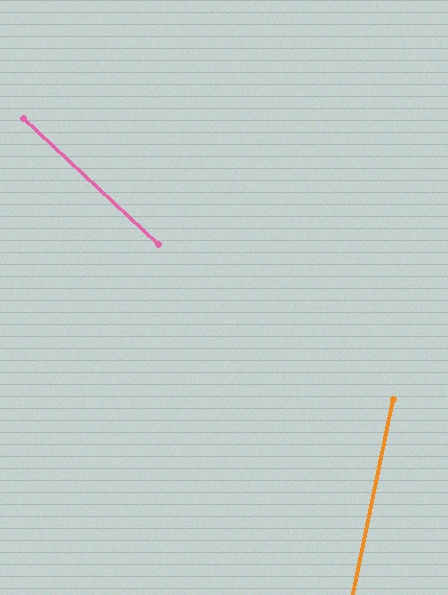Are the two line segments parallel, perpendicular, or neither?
Neither parallel nor perpendicular — they differ by about 59°.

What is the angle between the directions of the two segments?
Approximately 59 degrees.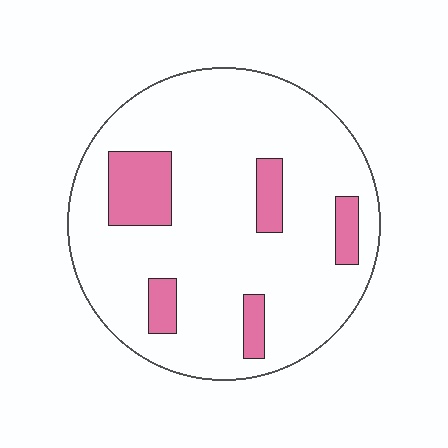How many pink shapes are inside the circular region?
5.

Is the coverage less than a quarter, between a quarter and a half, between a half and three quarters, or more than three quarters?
Less than a quarter.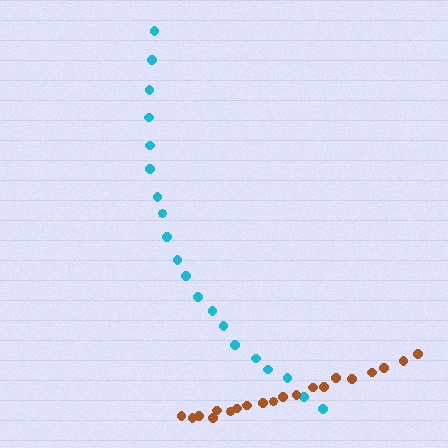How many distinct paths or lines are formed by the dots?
There are 2 distinct paths.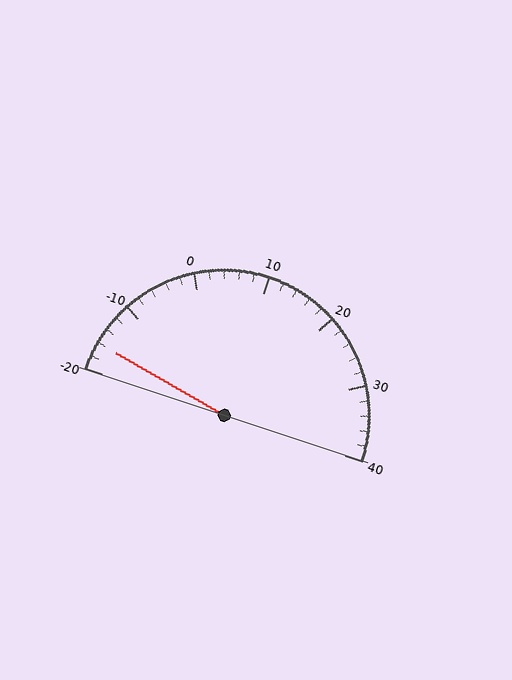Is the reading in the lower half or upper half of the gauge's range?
The reading is in the lower half of the range (-20 to 40).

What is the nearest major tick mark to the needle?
The nearest major tick mark is -20.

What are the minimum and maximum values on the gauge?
The gauge ranges from -20 to 40.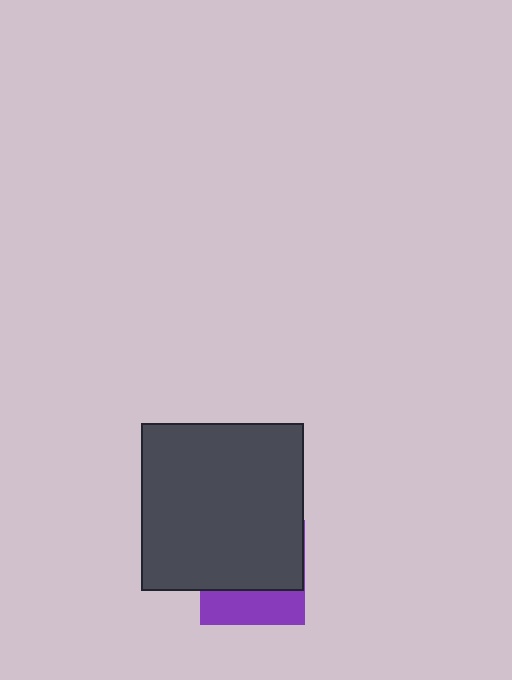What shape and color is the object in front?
The object in front is a dark gray rectangle.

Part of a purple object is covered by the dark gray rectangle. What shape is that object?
It is a square.